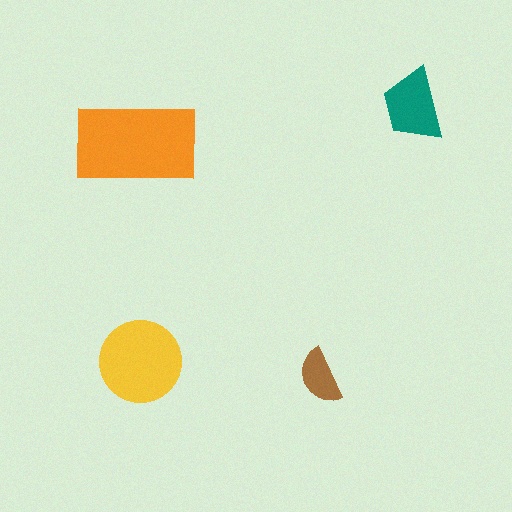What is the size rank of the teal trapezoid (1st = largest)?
3rd.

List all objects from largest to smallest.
The orange rectangle, the yellow circle, the teal trapezoid, the brown semicircle.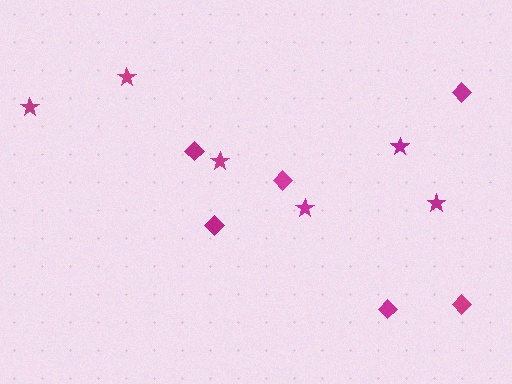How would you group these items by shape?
There are 2 groups: one group of stars (6) and one group of diamonds (6).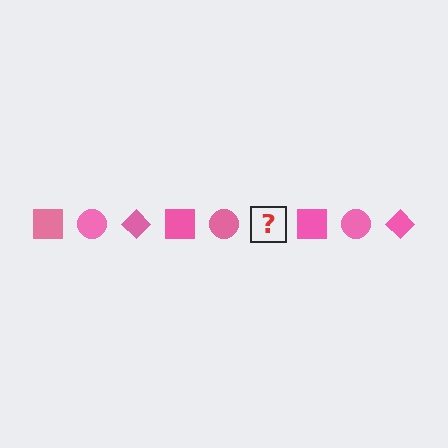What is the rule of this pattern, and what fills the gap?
The rule is that the pattern cycles through square, circle, diamond shapes in pink. The gap should be filled with a pink diamond.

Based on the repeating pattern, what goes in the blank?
The blank should be a pink diamond.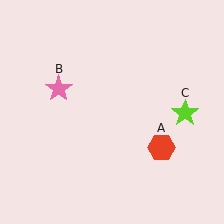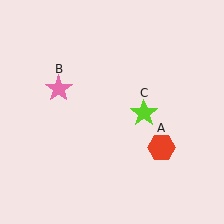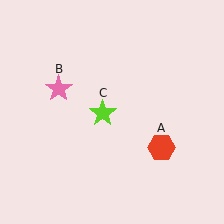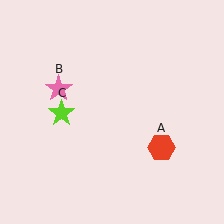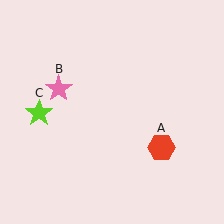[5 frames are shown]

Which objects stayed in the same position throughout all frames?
Red hexagon (object A) and pink star (object B) remained stationary.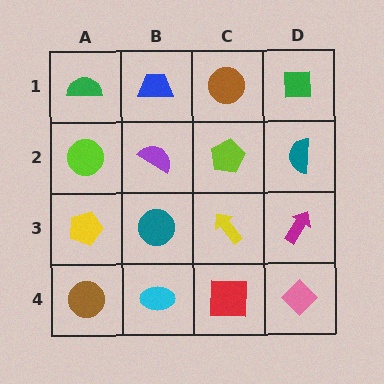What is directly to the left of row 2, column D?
A lime pentagon.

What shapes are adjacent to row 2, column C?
A brown circle (row 1, column C), a yellow arrow (row 3, column C), a purple semicircle (row 2, column B), a teal semicircle (row 2, column D).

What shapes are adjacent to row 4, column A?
A yellow pentagon (row 3, column A), a cyan ellipse (row 4, column B).